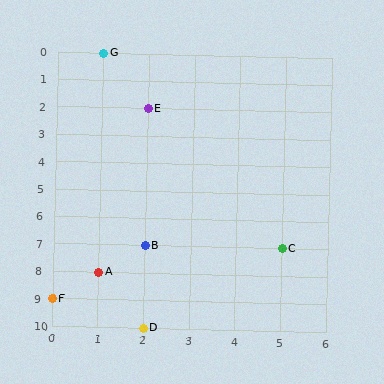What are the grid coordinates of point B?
Point B is at grid coordinates (2, 7).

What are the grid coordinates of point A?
Point A is at grid coordinates (1, 8).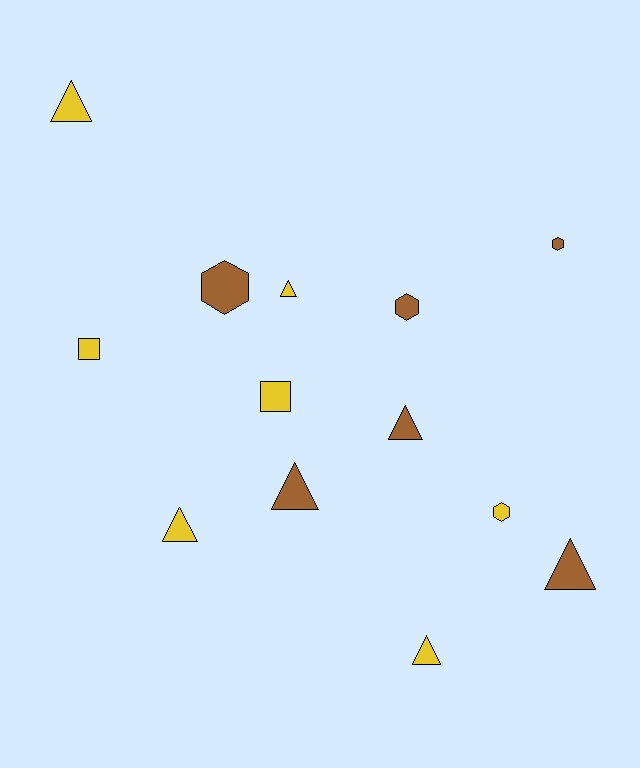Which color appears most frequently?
Yellow, with 7 objects.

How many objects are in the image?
There are 13 objects.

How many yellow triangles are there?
There are 4 yellow triangles.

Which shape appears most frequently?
Triangle, with 7 objects.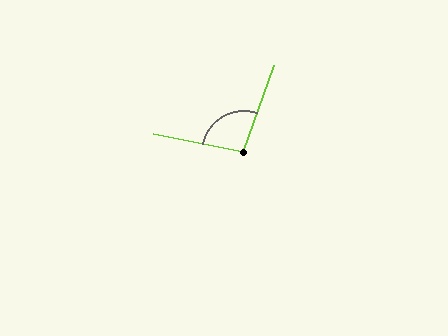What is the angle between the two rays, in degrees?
Approximately 98 degrees.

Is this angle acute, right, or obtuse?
It is obtuse.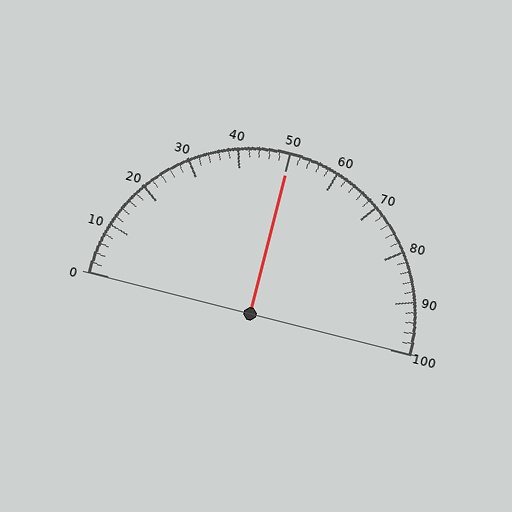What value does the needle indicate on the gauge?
The needle indicates approximately 50.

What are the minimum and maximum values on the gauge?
The gauge ranges from 0 to 100.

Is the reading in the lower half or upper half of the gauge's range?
The reading is in the upper half of the range (0 to 100).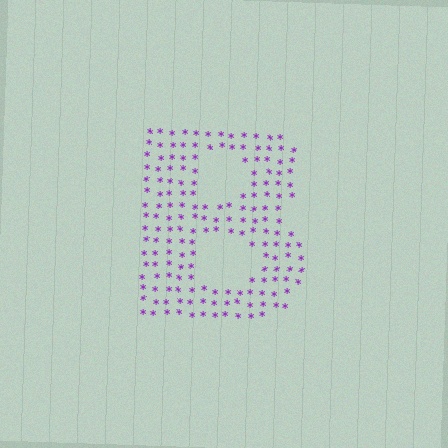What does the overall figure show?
The overall figure shows the letter B.